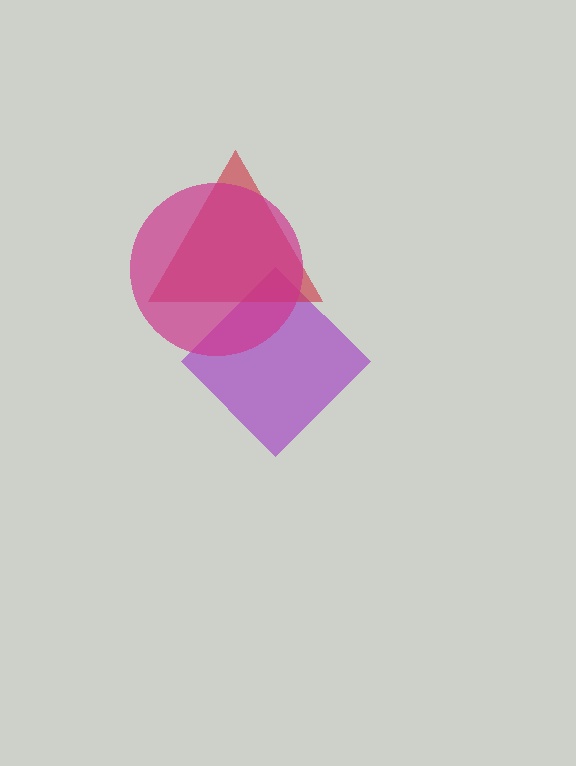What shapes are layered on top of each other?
The layered shapes are: a purple diamond, a red triangle, a magenta circle.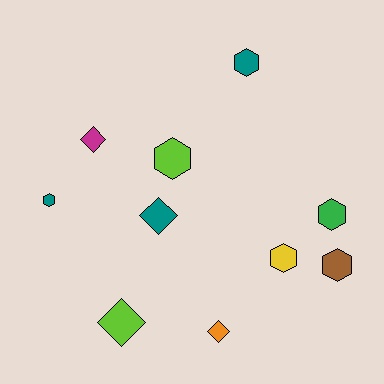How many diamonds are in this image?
There are 4 diamonds.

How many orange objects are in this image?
There is 1 orange object.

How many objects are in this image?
There are 10 objects.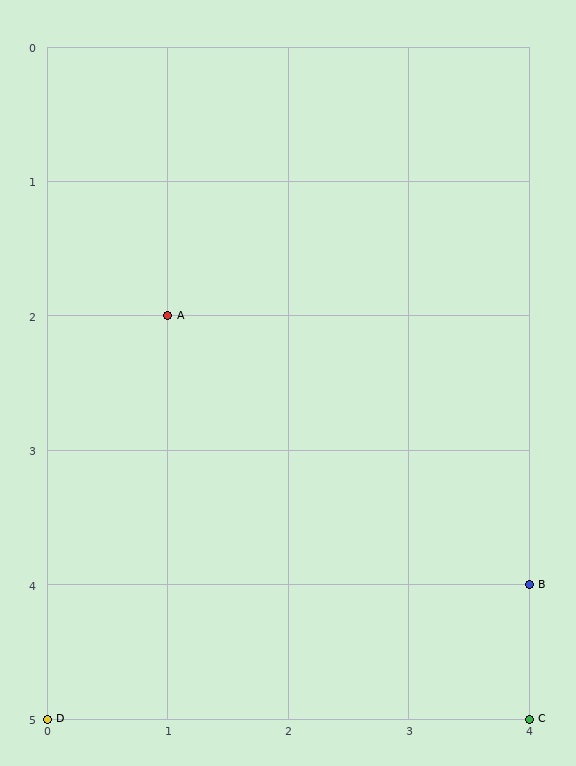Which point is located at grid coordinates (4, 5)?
Point C is at (4, 5).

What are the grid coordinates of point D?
Point D is at grid coordinates (0, 5).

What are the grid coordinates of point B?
Point B is at grid coordinates (4, 4).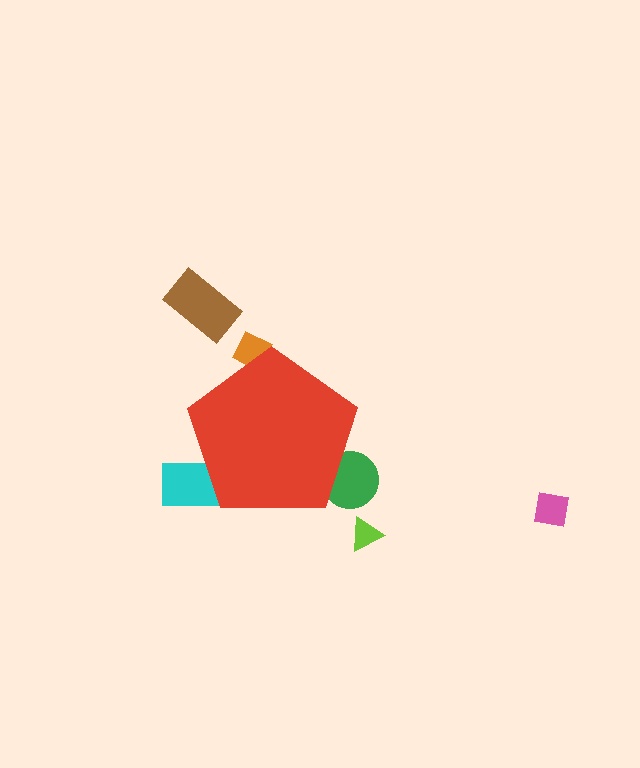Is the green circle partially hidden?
Yes, the green circle is partially hidden behind the red pentagon.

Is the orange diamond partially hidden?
Yes, the orange diamond is partially hidden behind the red pentagon.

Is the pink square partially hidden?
No, the pink square is fully visible.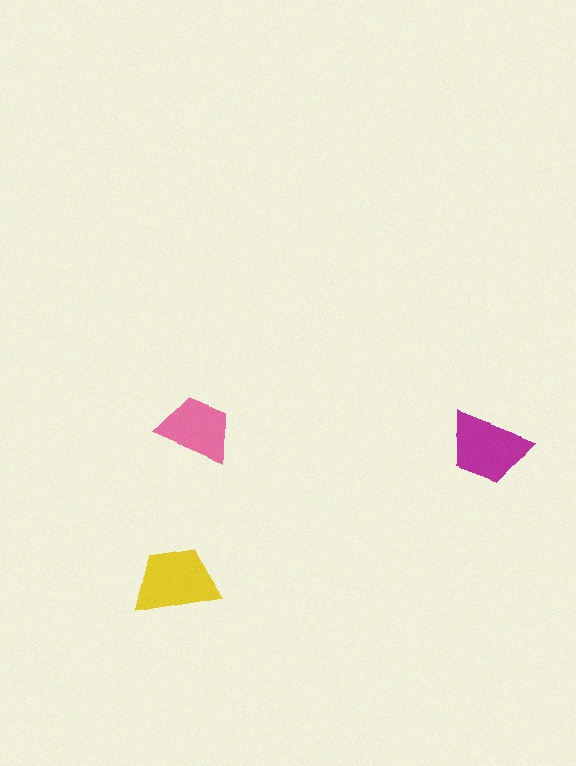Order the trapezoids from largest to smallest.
the yellow one, the magenta one, the pink one.